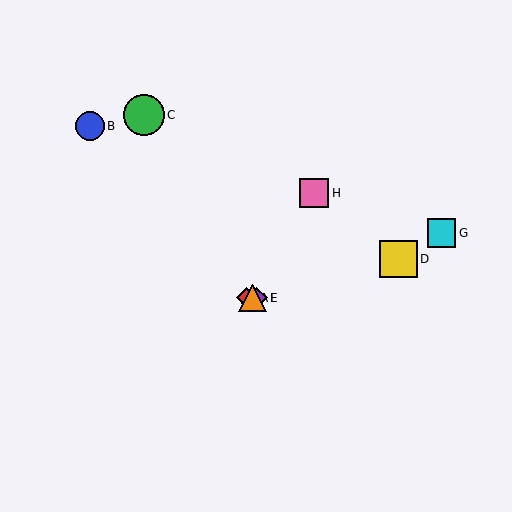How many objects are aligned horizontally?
3 objects (A, E, F) are aligned horizontally.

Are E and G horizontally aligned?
No, E is at y≈298 and G is at y≈233.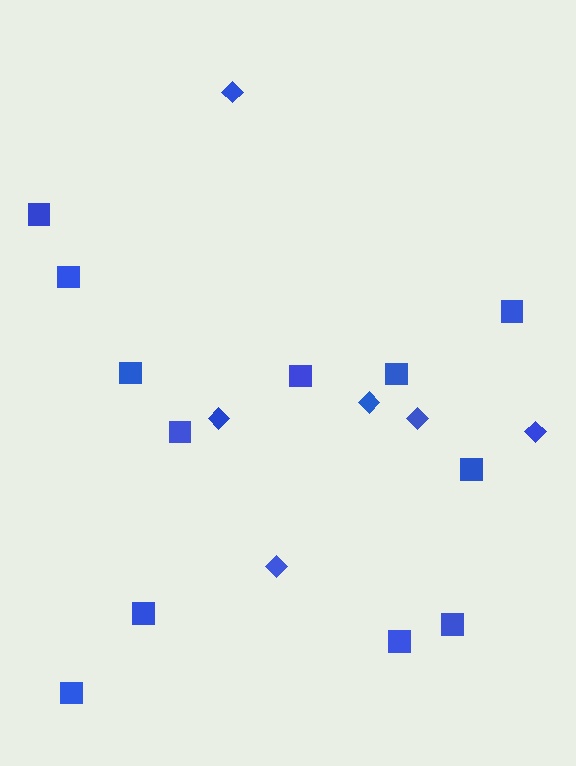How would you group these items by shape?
There are 2 groups: one group of squares (12) and one group of diamonds (6).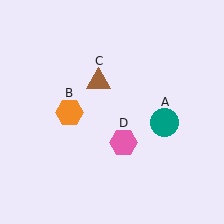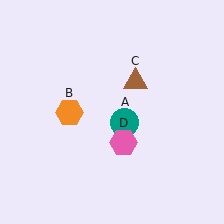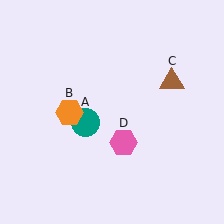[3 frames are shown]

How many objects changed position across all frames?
2 objects changed position: teal circle (object A), brown triangle (object C).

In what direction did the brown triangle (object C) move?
The brown triangle (object C) moved right.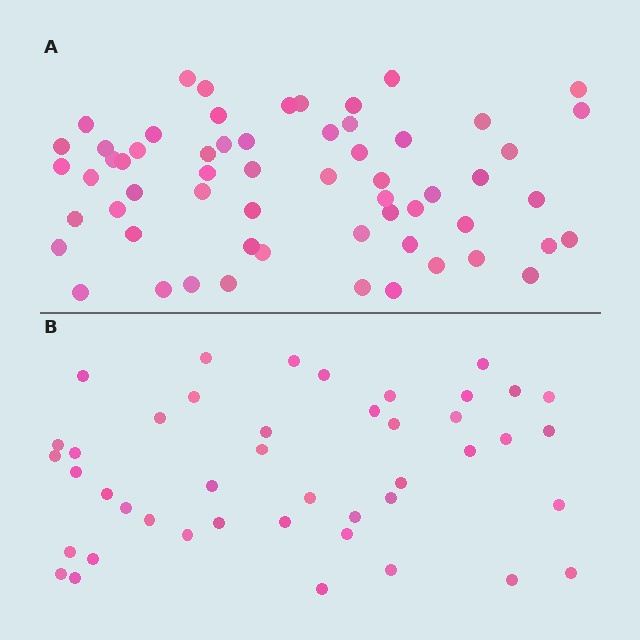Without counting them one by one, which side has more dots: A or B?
Region A (the top region) has more dots.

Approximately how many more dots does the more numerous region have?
Region A has approximately 15 more dots than region B.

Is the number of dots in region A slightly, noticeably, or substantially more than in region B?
Region A has noticeably more, but not dramatically so. The ratio is roughly 1.4 to 1.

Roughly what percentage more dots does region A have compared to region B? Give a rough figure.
About 35% more.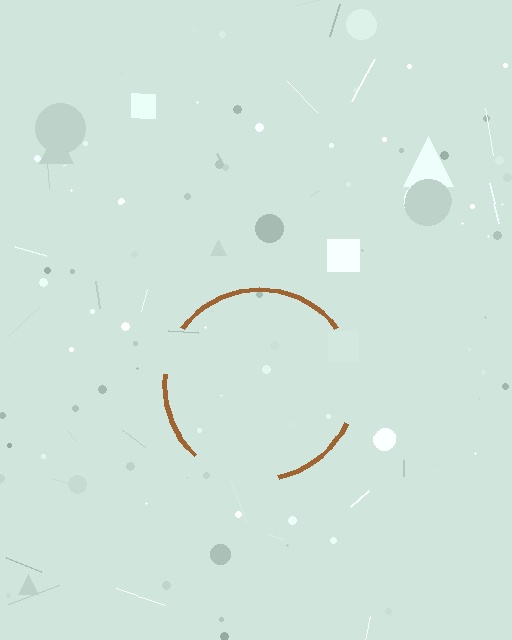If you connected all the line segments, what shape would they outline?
They would outline a circle.